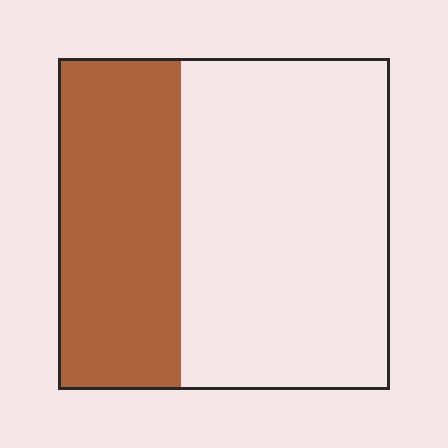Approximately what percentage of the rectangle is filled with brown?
Approximately 35%.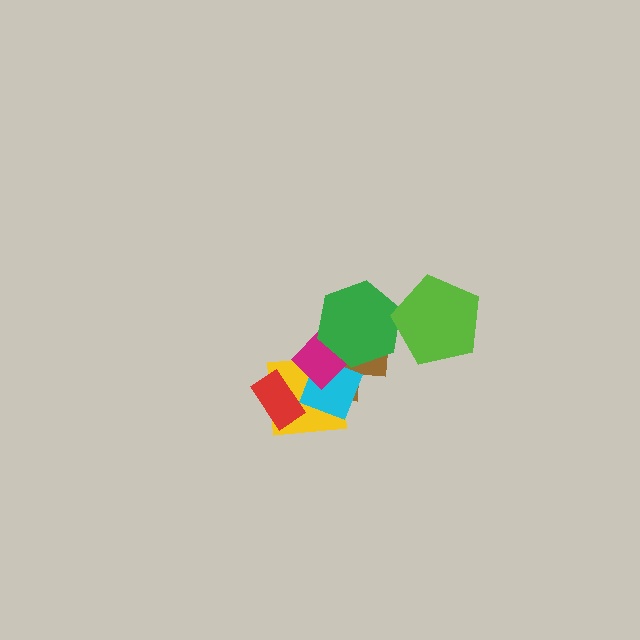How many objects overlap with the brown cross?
4 objects overlap with the brown cross.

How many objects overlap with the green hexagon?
4 objects overlap with the green hexagon.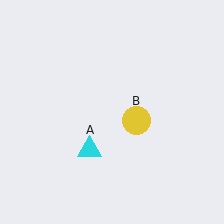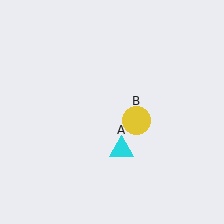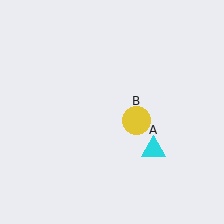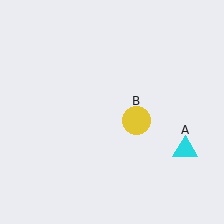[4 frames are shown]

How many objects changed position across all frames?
1 object changed position: cyan triangle (object A).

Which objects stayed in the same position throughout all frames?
Yellow circle (object B) remained stationary.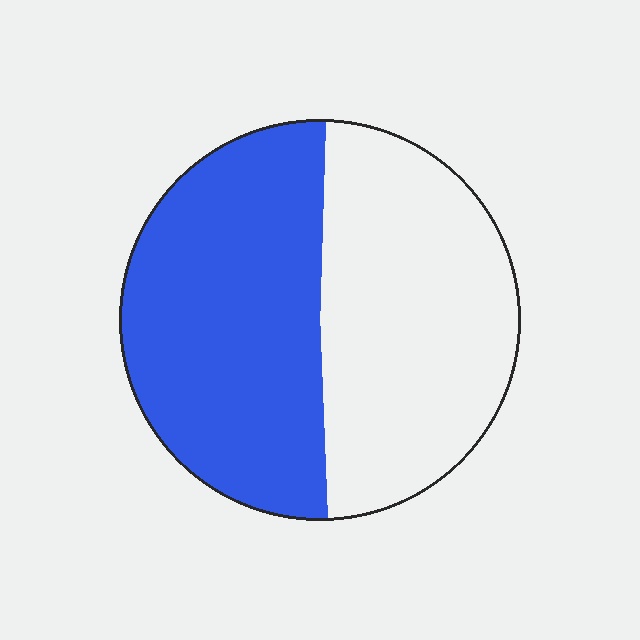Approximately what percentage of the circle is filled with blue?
Approximately 50%.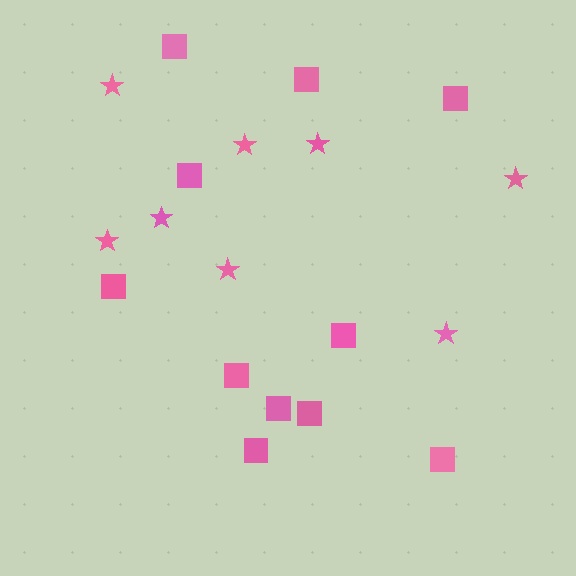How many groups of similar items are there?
There are 2 groups: one group of stars (8) and one group of squares (11).